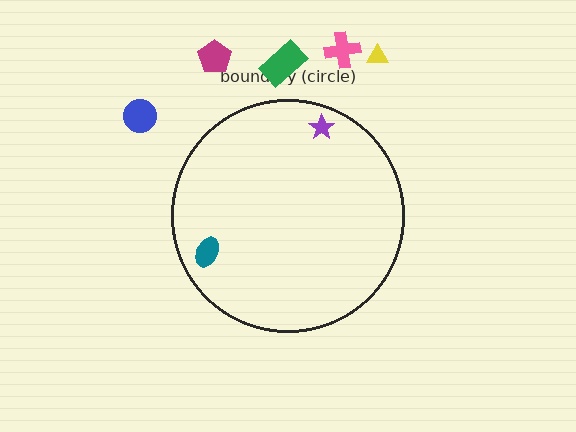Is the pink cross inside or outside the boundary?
Outside.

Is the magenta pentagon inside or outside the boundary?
Outside.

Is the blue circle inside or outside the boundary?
Outside.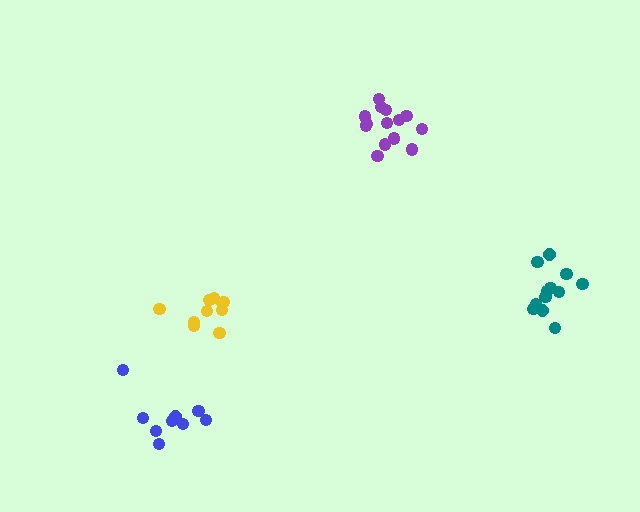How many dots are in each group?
Group 1: 10 dots, Group 2: 12 dots, Group 3: 9 dots, Group 4: 14 dots (45 total).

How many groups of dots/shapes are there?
There are 4 groups.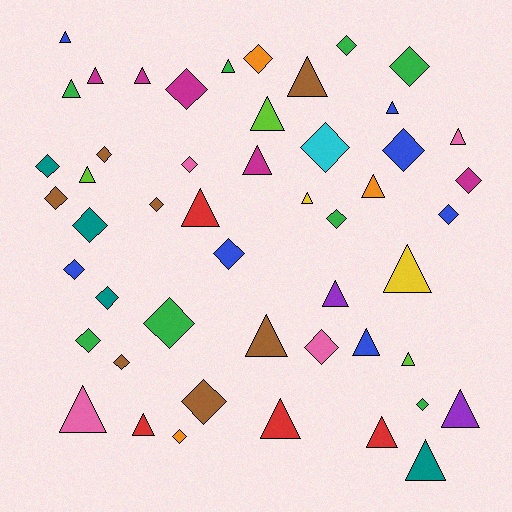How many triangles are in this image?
There are 25 triangles.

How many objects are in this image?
There are 50 objects.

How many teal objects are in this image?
There are 4 teal objects.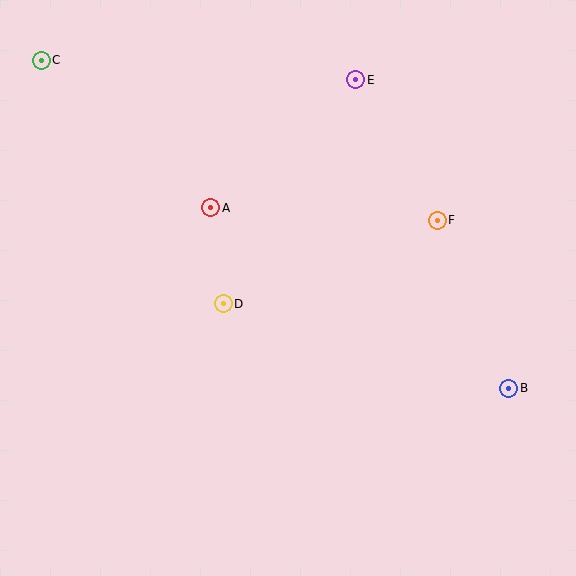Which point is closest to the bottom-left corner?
Point D is closest to the bottom-left corner.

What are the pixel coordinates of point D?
Point D is at (223, 304).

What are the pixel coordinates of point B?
Point B is at (509, 388).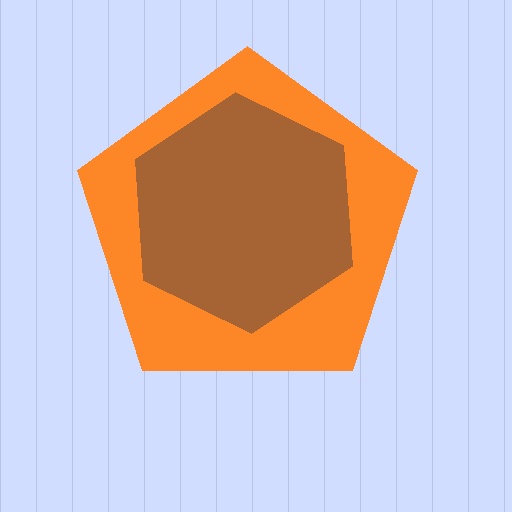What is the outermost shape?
The orange pentagon.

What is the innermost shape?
The brown hexagon.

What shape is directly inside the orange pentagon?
The brown hexagon.